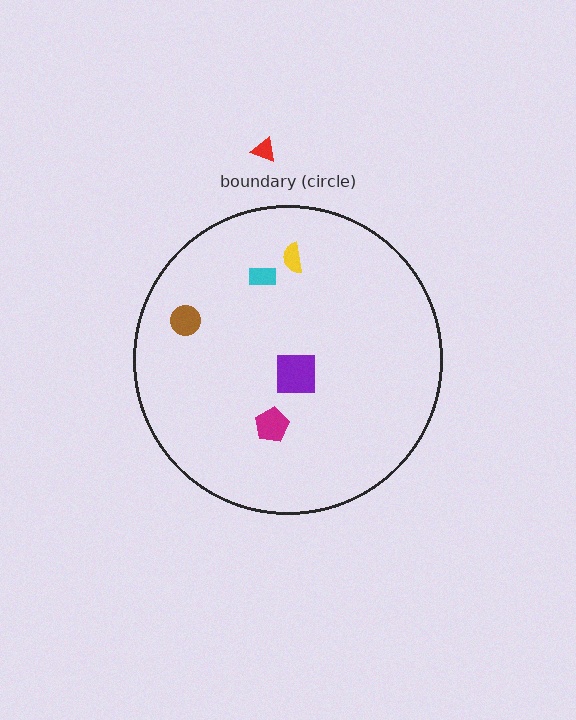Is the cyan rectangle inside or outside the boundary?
Inside.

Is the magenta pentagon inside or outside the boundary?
Inside.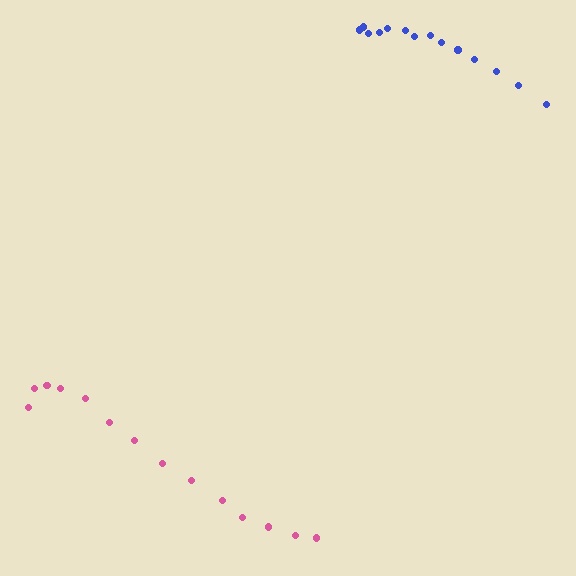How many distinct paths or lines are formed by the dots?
There are 2 distinct paths.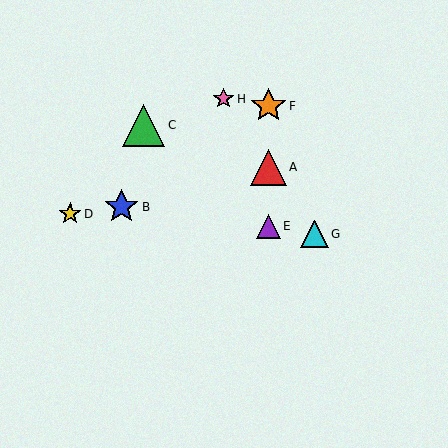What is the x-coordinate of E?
Object E is at x≈269.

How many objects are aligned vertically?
3 objects (A, E, F) are aligned vertically.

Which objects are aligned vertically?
Objects A, E, F are aligned vertically.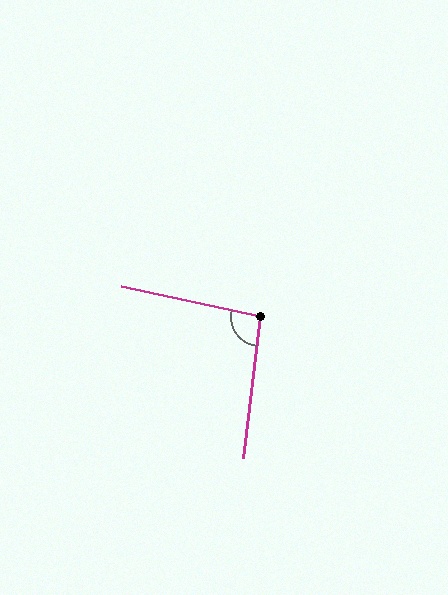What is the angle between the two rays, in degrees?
Approximately 96 degrees.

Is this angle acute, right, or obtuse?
It is obtuse.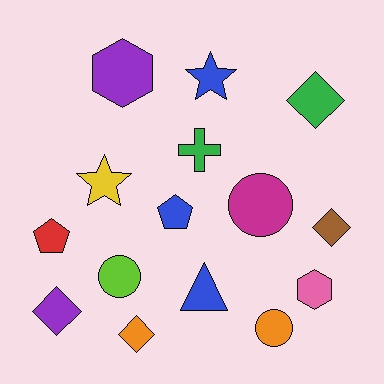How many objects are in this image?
There are 15 objects.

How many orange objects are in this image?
There are 2 orange objects.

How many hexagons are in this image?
There are 2 hexagons.